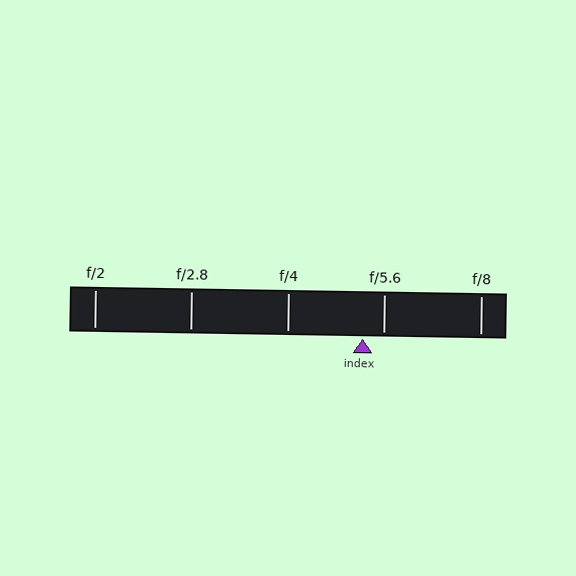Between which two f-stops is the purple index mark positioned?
The index mark is between f/4 and f/5.6.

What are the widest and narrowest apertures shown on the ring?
The widest aperture shown is f/2 and the narrowest is f/8.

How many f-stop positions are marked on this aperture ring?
There are 5 f-stop positions marked.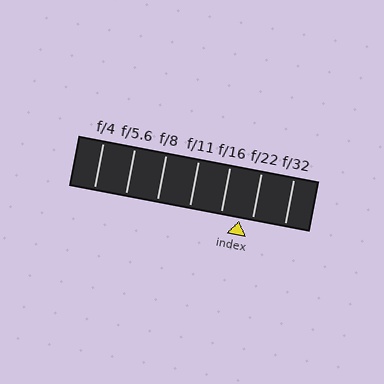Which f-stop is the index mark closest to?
The index mark is closest to f/22.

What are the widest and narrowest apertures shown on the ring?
The widest aperture shown is f/4 and the narrowest is f/32.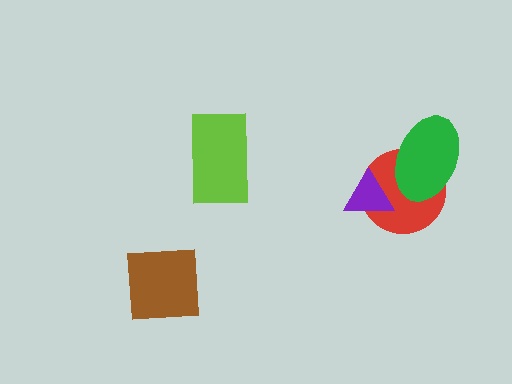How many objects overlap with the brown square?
0 objects overlap with the brown square.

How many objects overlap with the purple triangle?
1 object overlaps with the purple triangle.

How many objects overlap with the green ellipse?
1 object overlaps with the green ellipse.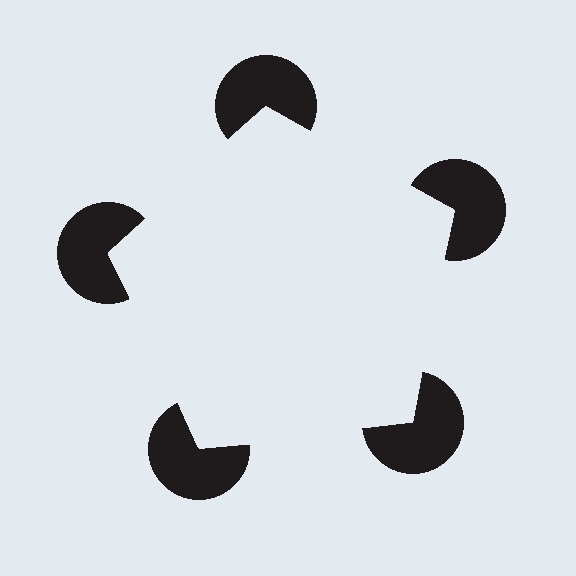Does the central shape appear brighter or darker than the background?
It typically appears slightly brighter than the background, even though no actual brightness change is drawn.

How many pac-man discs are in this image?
There are 5 — one at each vertex of the illusory pentagon.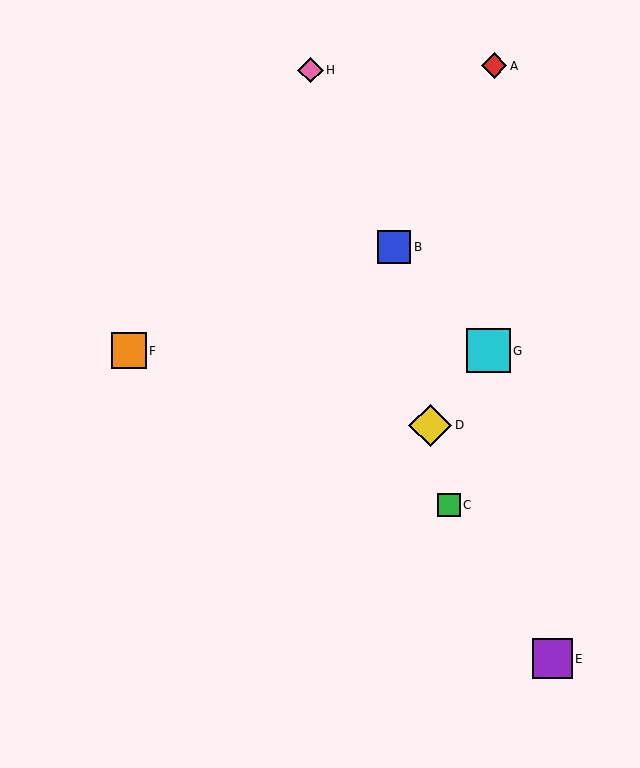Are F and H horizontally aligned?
No, F is at y≈351 and H is at y≈70.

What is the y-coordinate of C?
Object C is at y≈505.